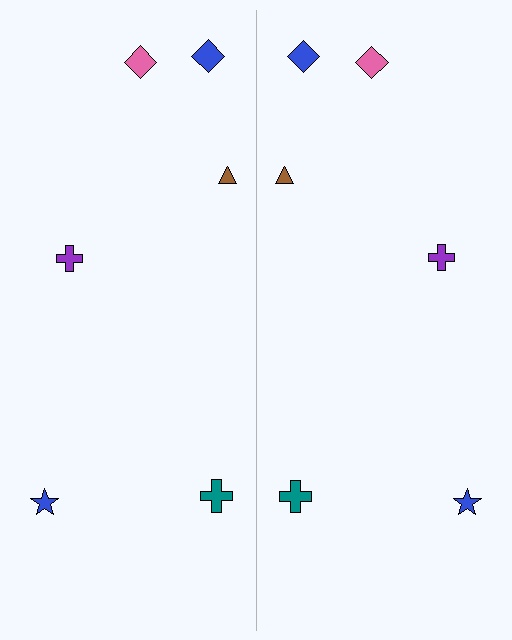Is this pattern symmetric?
Yes, this pattern has bilateral (reflection) symmetry.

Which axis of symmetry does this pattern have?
The pattern has a vertical axis of symmetry running through the center of the image.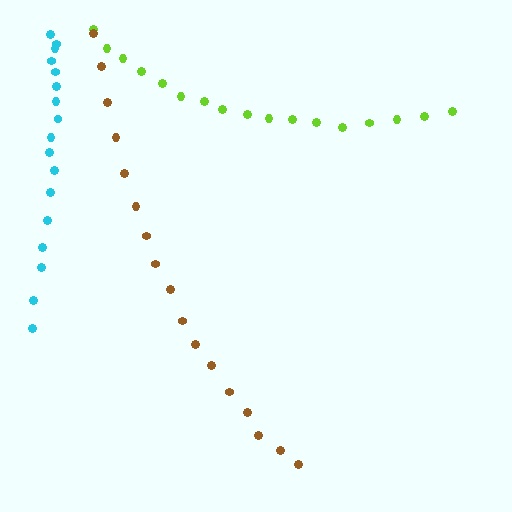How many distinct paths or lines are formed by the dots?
There are 3 distinct paths.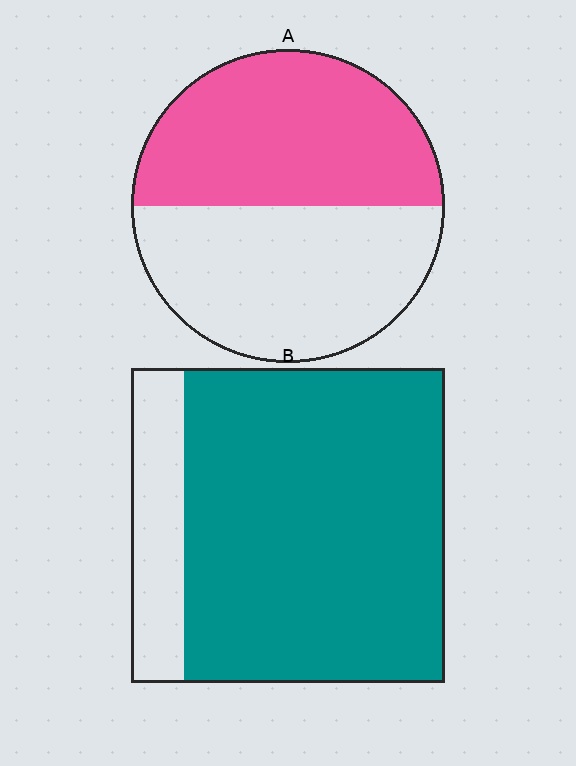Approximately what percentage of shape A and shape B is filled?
A is approximately 50% and B is approximately 85%.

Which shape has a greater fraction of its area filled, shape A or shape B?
Shape B.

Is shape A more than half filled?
Roughly half.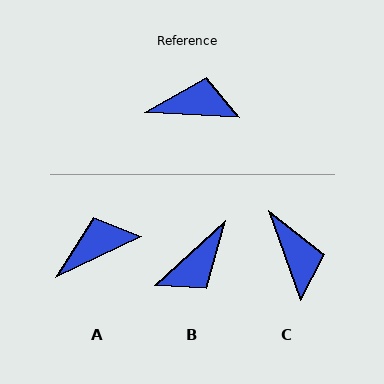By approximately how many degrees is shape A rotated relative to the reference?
Approximately 28 degrees counter-clockwise.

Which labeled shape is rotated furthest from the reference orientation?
B, about 135 degrees away.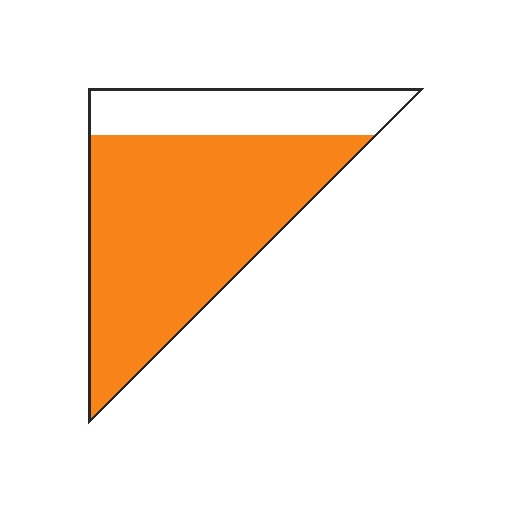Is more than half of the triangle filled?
Yes.